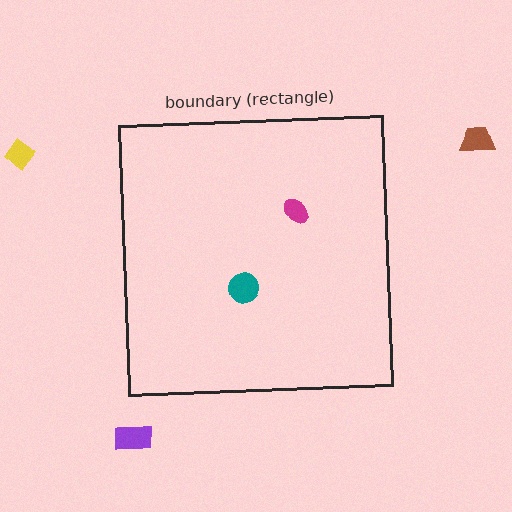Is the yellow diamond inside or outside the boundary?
Outside.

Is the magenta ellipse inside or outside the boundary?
Inside.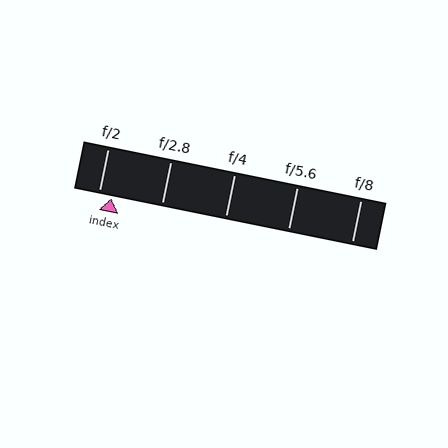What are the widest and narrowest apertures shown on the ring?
The widest aperture shown is f/2 and the narrowest is f/8.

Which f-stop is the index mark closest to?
The index mark is closest to f/2.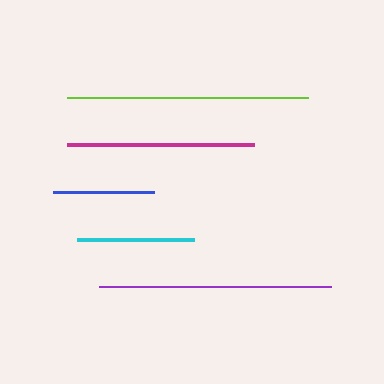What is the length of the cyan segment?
The cyan segment is approximately 117 pixels long.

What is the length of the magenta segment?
The magenta segment is approximately 187 pixels long.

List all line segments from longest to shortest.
From longest to shortest: lime, purple, magenta, cyan, blue.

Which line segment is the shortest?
The blue line is the shortest at approximately 101 pixels.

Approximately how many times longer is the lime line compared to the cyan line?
The lime line is approximately 2.1 times the length of the cyan line.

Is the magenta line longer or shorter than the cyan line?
The magenta line is longer than the cyan line.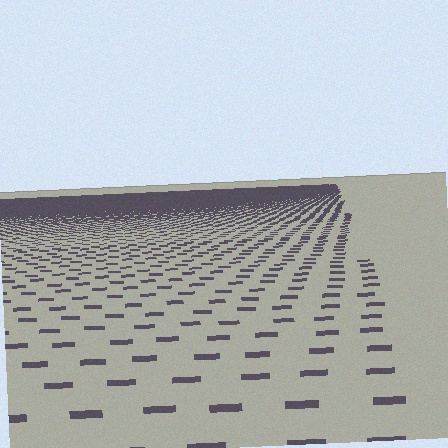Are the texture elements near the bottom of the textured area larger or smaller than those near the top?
Larger. Near the bottom, elements are closer to the viewer and appear at a bigger on-screen size.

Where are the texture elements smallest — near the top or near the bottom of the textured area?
Near the top.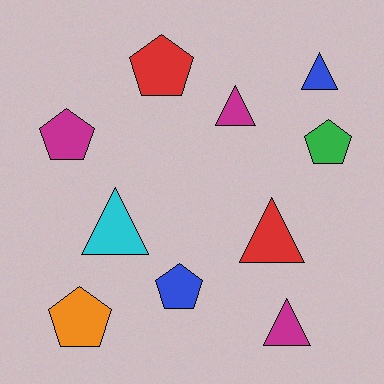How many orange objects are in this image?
There is 1 orange object.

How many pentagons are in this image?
There are 5 pentagons.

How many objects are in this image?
There are 10 objects.